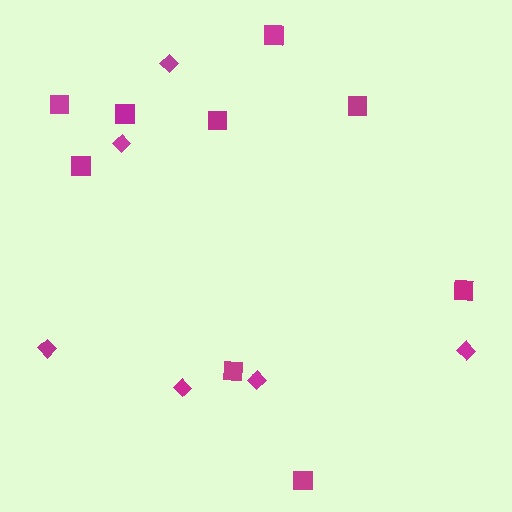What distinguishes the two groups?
There are 2 groups: one group of diamonds (6) and one group of squares (9).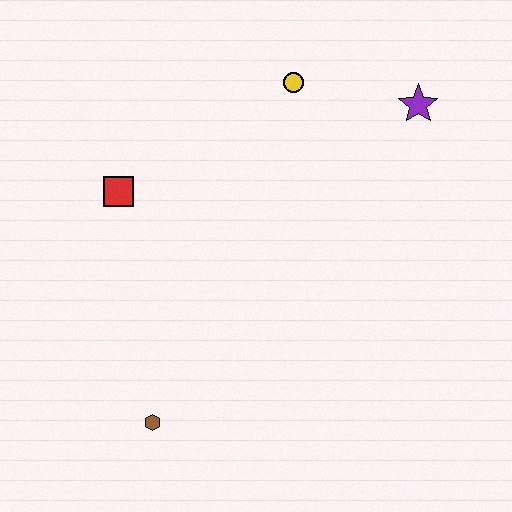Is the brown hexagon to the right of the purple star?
No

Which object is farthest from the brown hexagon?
The purple star is farthest from the brown hexagon.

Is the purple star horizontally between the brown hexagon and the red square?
No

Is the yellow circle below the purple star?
No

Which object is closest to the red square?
The yellow circle is closest to the red square.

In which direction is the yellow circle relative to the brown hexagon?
The yellow circle is above the brown hexagon.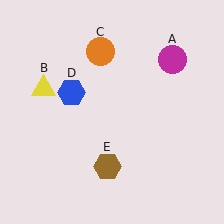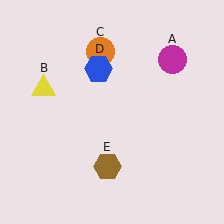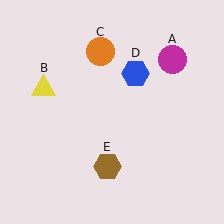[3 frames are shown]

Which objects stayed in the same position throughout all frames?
Magenta circle (object A) and yellow triangle (object B) and orange circle (object C) and brown hexagon (object E) remained stationary.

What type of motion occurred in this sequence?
The blue hexagon (object D) rotated clockwise around the center of the scene.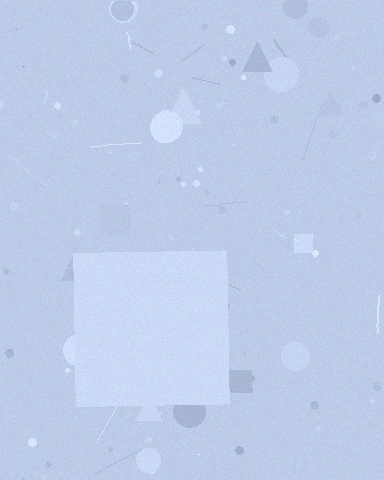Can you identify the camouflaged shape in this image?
The camouflaged shape is a square.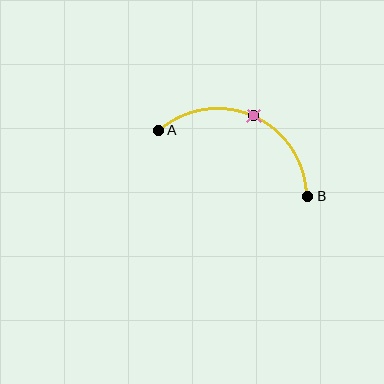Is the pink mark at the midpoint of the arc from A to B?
Yes. The pink mark lies on the arc at equal arc-length from both A and B — it is the arc midpoint.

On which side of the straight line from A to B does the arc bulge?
The arc bulges above the straight line connecting A and B.